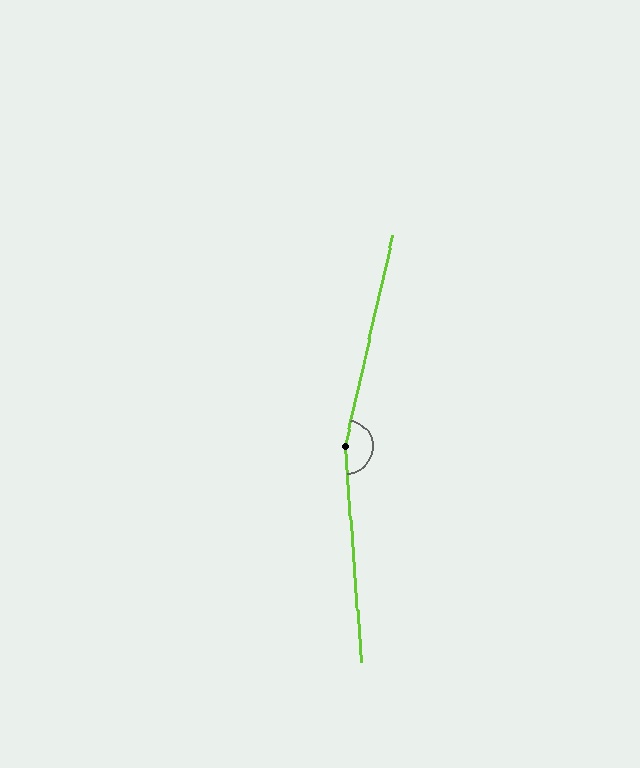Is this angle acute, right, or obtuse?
It is obtuse.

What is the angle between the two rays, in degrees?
Approximately 163 degrees.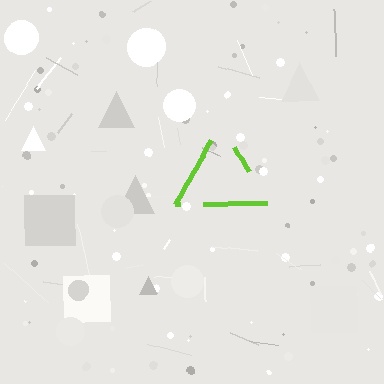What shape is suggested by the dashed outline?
The dashed outline suggests a triangle.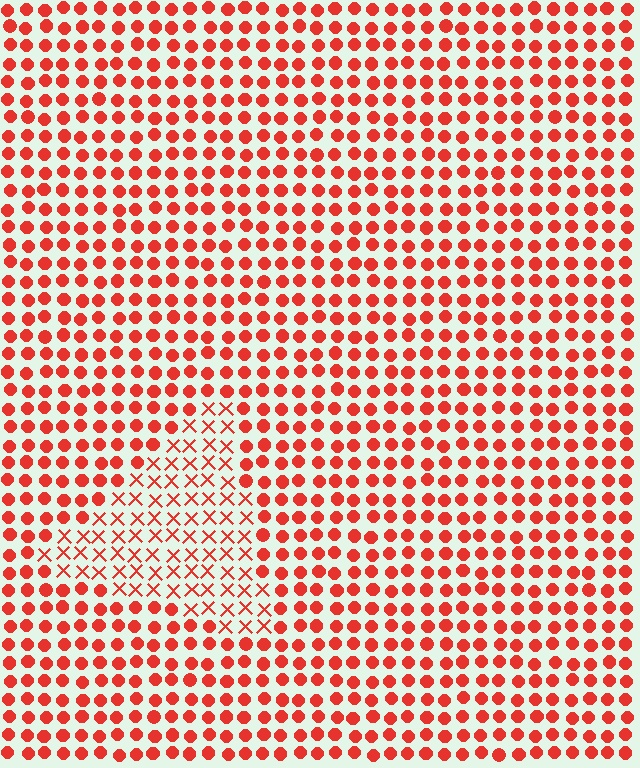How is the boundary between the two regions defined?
The boundary is defined by a change in element shape: X marks inside vs. circles outside. All elements share the same color and spacing.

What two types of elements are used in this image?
The image uses X marks inside the triangle region and circles outside it.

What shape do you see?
I see a triangle.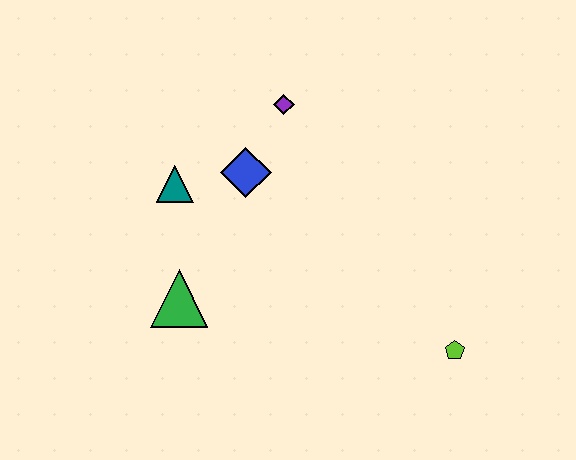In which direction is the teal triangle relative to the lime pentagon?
The teal triangle is to the left of the lime pentagon.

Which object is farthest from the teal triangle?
The lime pentagon is farthest from the teal triangle.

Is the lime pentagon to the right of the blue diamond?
Yes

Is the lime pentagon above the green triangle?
No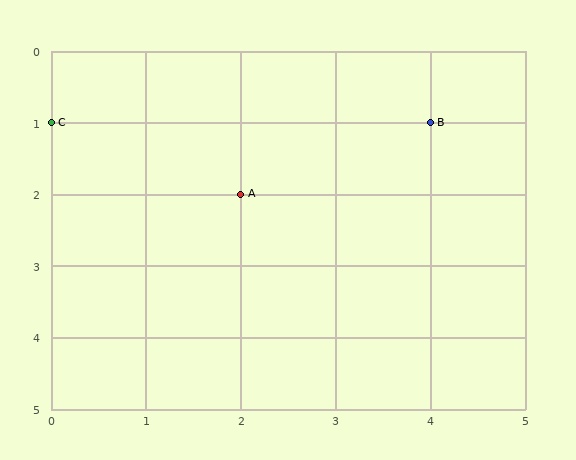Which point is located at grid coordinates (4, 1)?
Point B is at (4, 1).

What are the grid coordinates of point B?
Point B is at grid coordinates (4, 1).